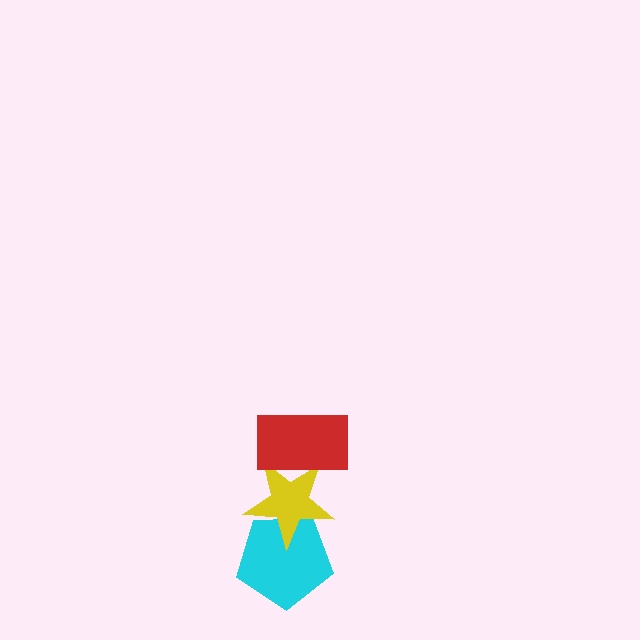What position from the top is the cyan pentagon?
The cyan pentagon is 3rd from the top.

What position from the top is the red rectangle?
The red rectangle is 1st from the top.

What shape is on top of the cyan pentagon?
The yellow star is on top of the cyan pentagon.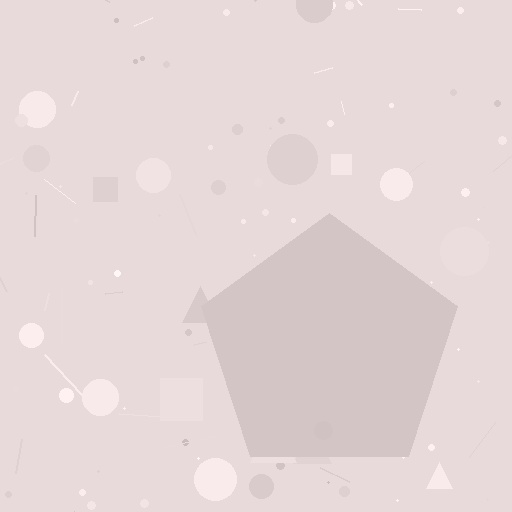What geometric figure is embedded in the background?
A pentagon is embedded in the background.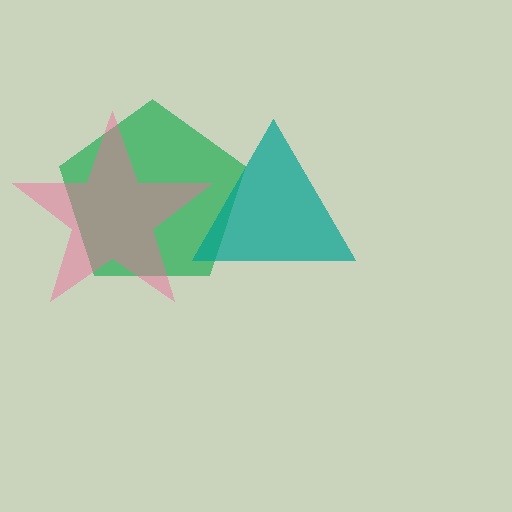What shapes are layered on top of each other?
The layered shapes are: a green pentagon, a teal triangle, a pink star.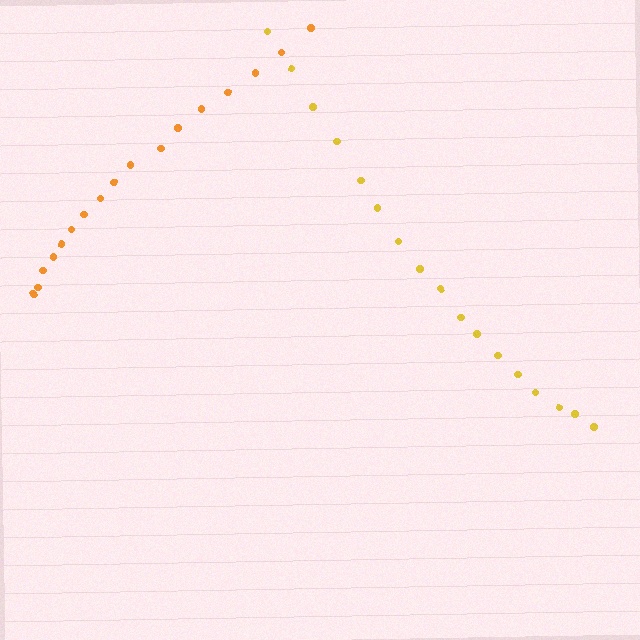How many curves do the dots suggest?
There are 2 distinct paths.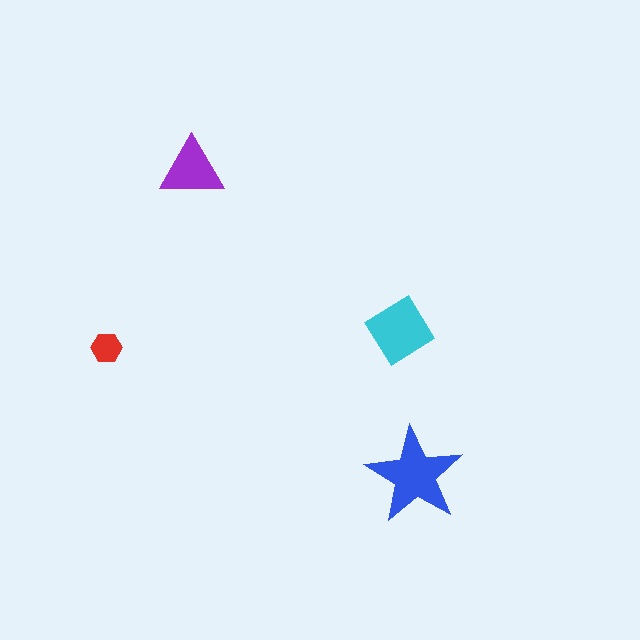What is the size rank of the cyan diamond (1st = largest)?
2nd.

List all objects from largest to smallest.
The blue star, the cyan diamond, the purple triangle, the red hexagon.